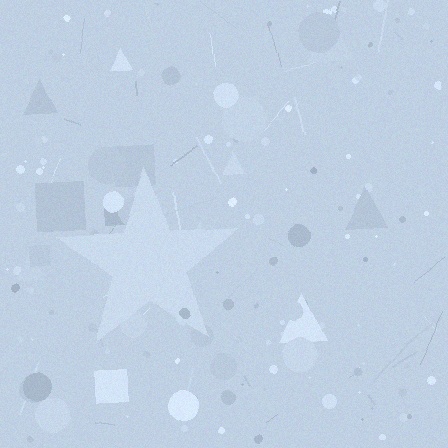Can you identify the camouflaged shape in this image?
The camouflaged shape is a star.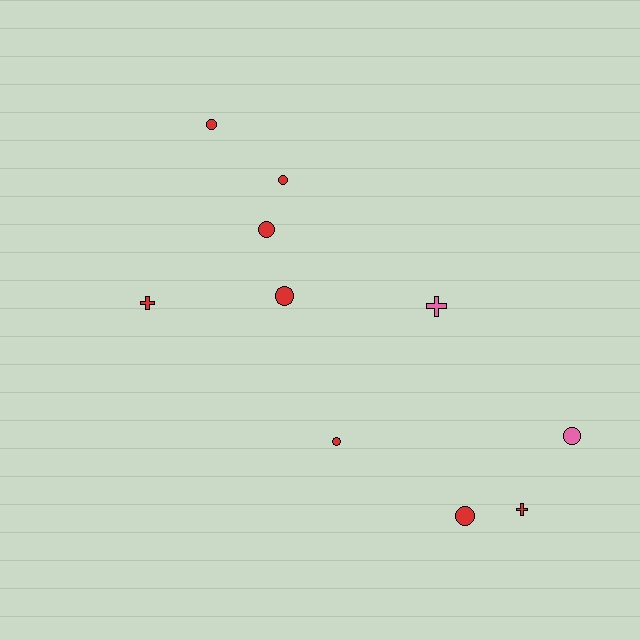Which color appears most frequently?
Red, with 8 objects.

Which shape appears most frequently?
Circle, with 7 objects.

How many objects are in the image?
There are 10 objects.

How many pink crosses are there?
There is 1 pink cross.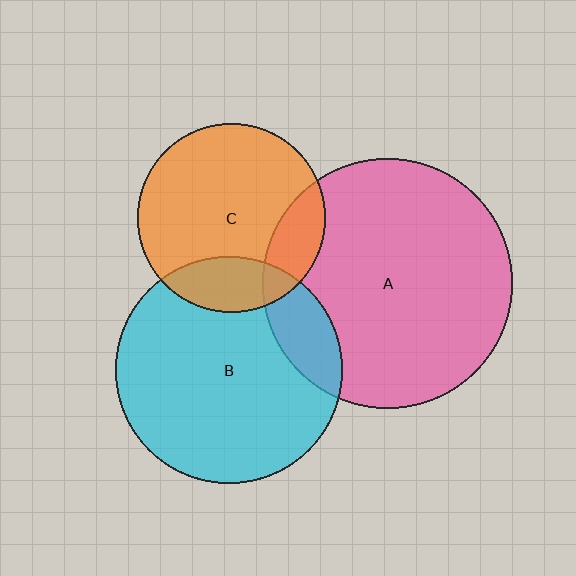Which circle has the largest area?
Circle A (pink).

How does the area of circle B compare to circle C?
Approximately 1.5 times.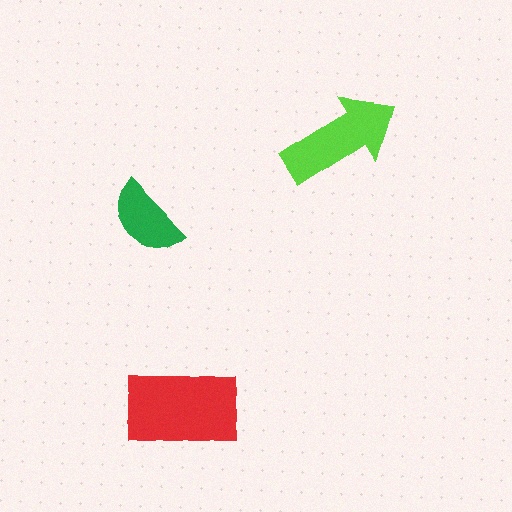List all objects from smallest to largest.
The green semicircle, the lime arrow, the red rectangle.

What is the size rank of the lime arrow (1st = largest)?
2nd.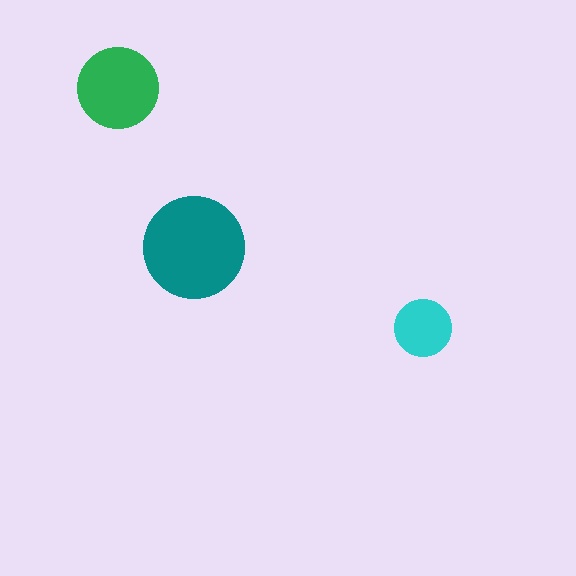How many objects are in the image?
There are 3 objects in the image.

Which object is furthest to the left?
The green circle is leftmost.